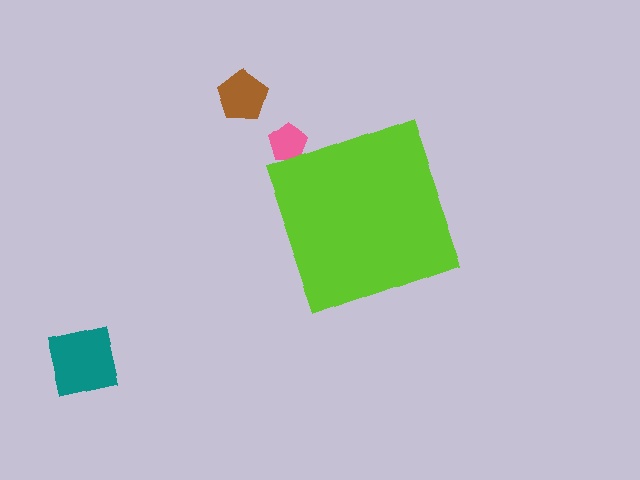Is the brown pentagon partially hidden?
No, the brown pentagon is fully visible.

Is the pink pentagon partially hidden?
Yes, the pink pentagon is partially hidden behind the lime diamond.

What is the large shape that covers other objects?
A lime diamond.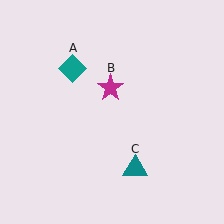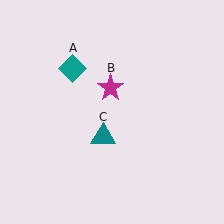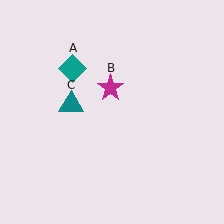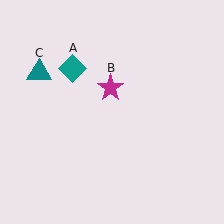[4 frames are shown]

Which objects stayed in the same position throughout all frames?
Teal diamond (object A) and magenta star (object B) remained stationary.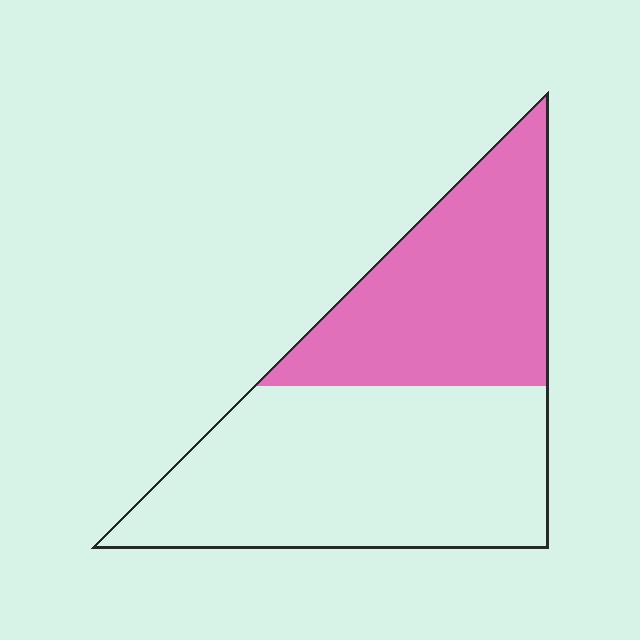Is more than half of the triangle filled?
No.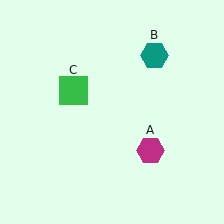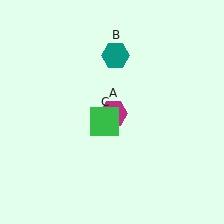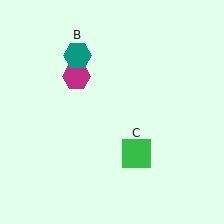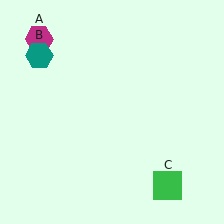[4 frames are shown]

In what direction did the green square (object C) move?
The green square (object C) moved down and to the right.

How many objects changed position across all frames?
3 objects changed position: magenta hexagon (object A), teal hexagon (object B), green square (object C).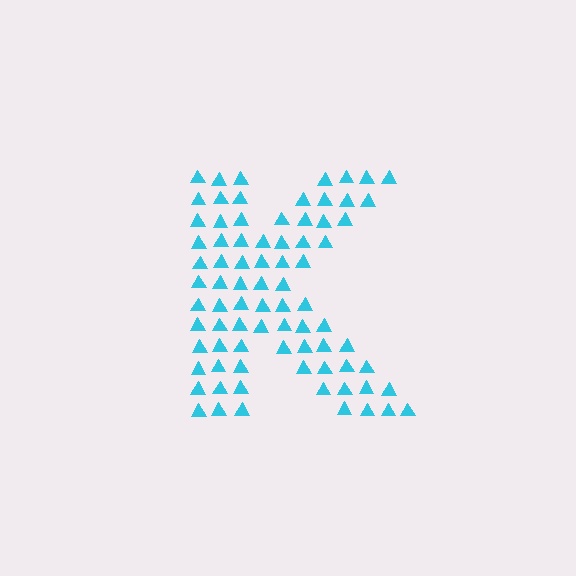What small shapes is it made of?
It is made of small triangles.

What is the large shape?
The large shape is the letter K.